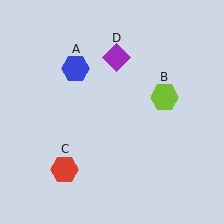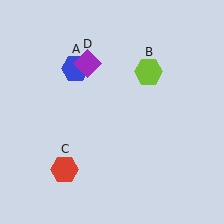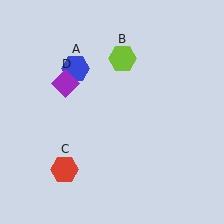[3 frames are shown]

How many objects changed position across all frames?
2 objects changed position: lime hexagon (object B), purple diamond (object D).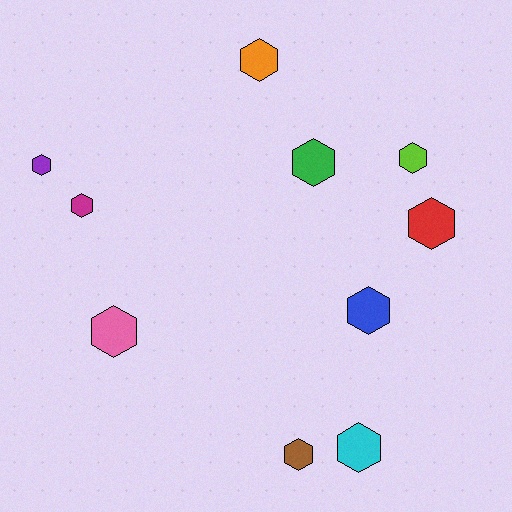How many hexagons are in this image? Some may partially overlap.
There are 10 hexagons.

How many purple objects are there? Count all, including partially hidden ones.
There is 1 purple object.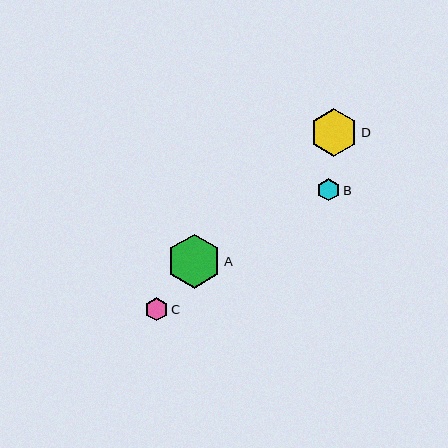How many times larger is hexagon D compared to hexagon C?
Hexagon D is approximately 2.1 times the size of hexagon C.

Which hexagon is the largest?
Hexagon A is the largest with a size of approximately 54 pixels.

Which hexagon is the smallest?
Hexagon B is the smallest with a size of approximately 23 pixels.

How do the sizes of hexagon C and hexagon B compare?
Hexagon C and hexagon B are approximately the same size.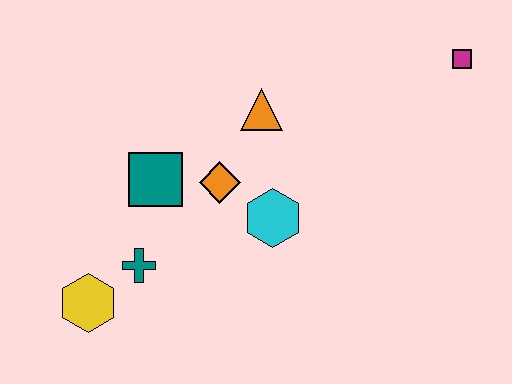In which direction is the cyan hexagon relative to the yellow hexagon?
The cyan hexagon is to the right of the yellow hexagon.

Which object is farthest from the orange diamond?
The magenta square is farthest from the orange diamond.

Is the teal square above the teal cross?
Yes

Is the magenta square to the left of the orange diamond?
No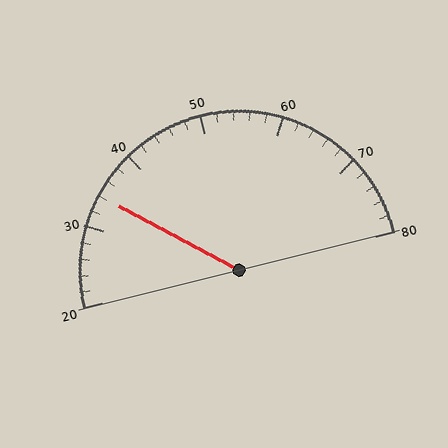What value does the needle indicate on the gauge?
The needle indicates approximately 34.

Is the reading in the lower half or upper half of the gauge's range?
The reading is in the lower half of the range (20 to 80).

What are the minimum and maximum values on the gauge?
The gauge ranges from 20 to 80.